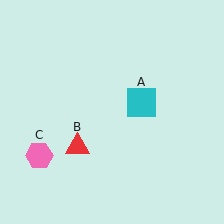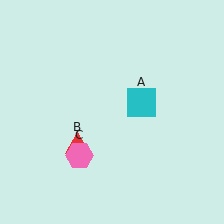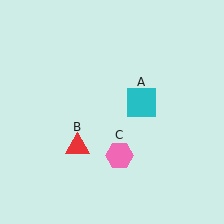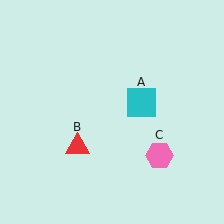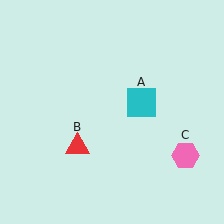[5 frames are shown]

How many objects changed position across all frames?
1 object changed position: pink hexagon (object C).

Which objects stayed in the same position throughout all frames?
Cyan square (object A) and red triangle (object B) remained stationary.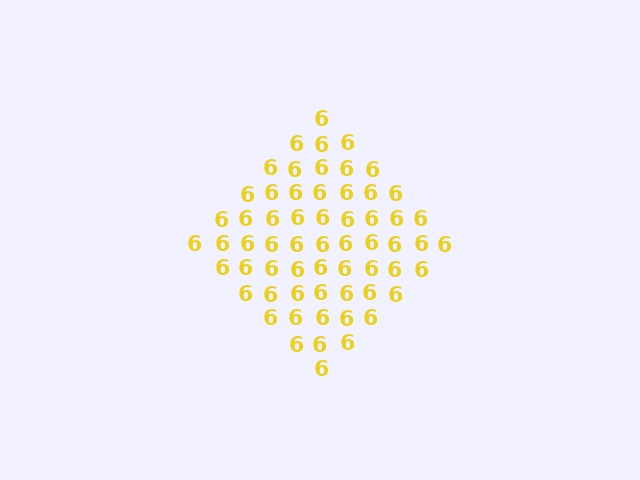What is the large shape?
The large shape is a diamond.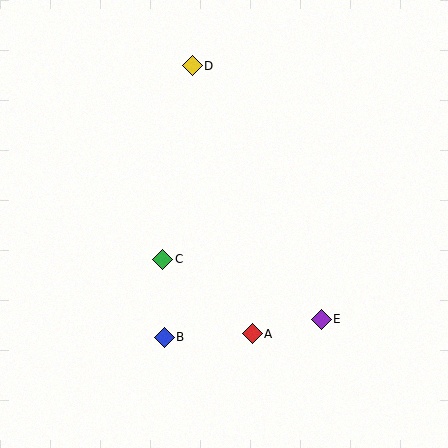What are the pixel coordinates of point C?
Point C is at (163, 259).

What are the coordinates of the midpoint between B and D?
The midpoint between B and D is at (178, 201).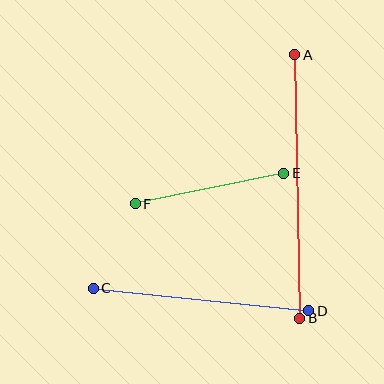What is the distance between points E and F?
The distance is approximately 152 pixels.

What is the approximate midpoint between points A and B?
The midpoint is at approximately (297, 187) pixels.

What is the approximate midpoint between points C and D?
The midpoint is at approximately (201, 299) pixels.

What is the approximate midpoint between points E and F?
The midpoint is at approximately (209, 189) pixels.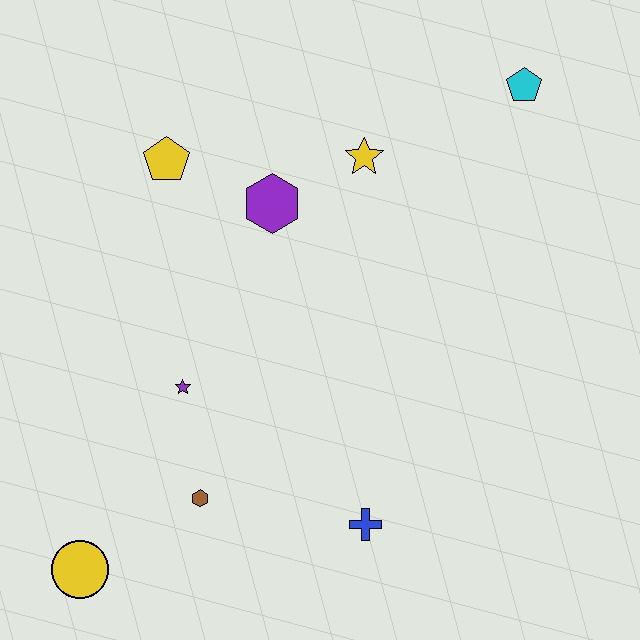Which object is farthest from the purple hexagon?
The yellow circle is farthest from the purple hexagon.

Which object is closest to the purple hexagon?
The yellow star is closest to the purple hexagon.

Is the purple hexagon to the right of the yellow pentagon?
Yes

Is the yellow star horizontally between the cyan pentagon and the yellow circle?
Yes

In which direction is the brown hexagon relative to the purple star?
The brown hexagon is below the purple star.